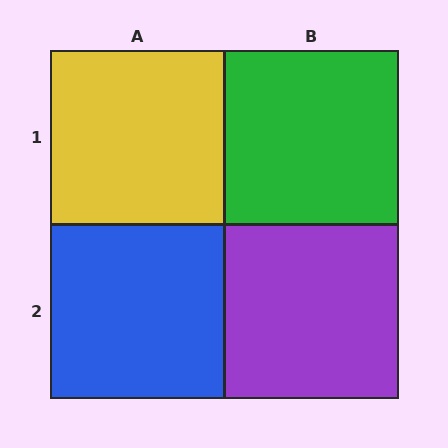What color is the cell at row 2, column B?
Purple.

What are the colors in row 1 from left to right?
Yellow, green.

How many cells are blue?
1 cell is blue.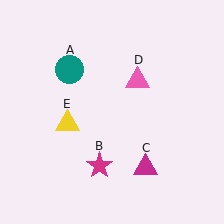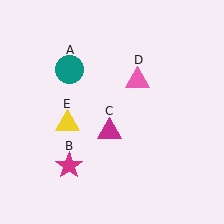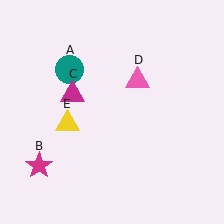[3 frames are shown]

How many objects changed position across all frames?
2 objects changed position: magenta star (object B), magenta triangle (object C).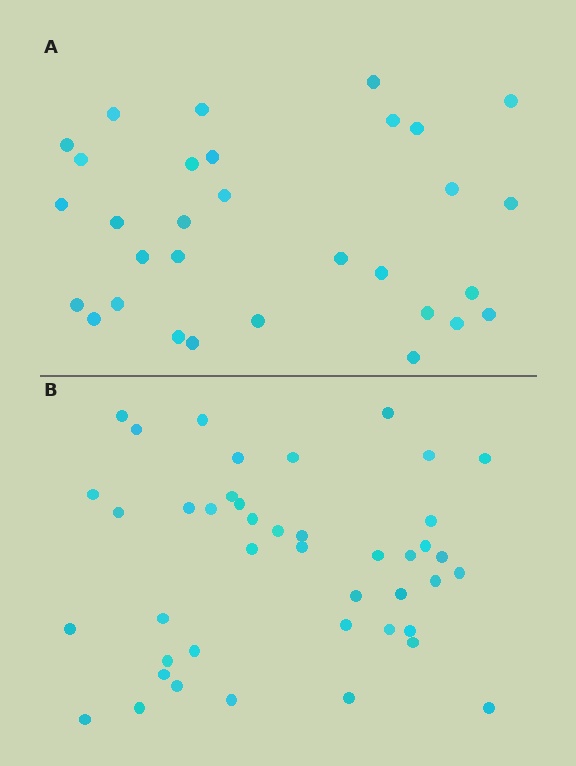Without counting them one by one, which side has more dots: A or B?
Region B (the bottom region) has more dots.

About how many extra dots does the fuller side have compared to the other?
Region B has roughly 12 or so more dots than region A.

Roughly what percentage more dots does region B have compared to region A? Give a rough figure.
About 40% more.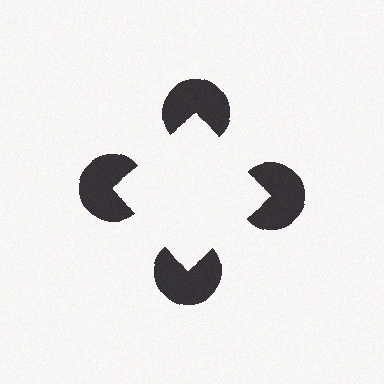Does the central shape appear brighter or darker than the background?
It typically appears slightly brighter than the background, even though no actual brightness change is drawn.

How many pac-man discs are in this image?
There are 4 — one at each vertex of the illusory square.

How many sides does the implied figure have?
4 sides.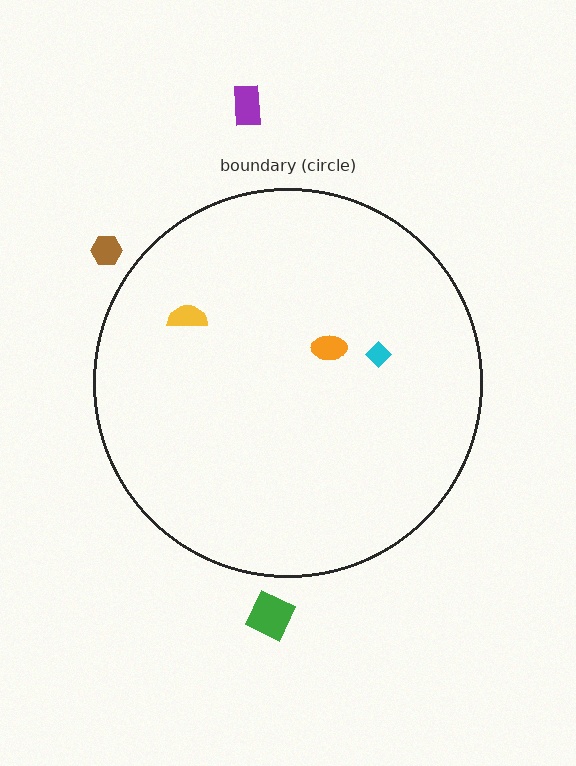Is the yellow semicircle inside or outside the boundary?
Inside.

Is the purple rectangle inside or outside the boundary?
Outside.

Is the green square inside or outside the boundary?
Outside.